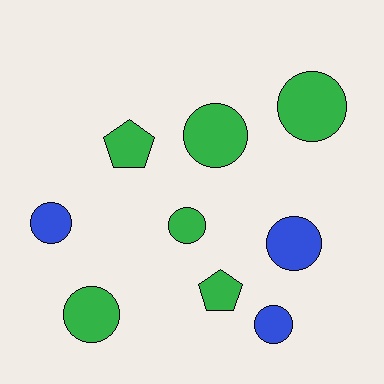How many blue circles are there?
There are 3 blue circles.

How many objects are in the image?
There are 9 objects.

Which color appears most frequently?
Green, with 6 objects.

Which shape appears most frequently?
Circle, with 7 objects.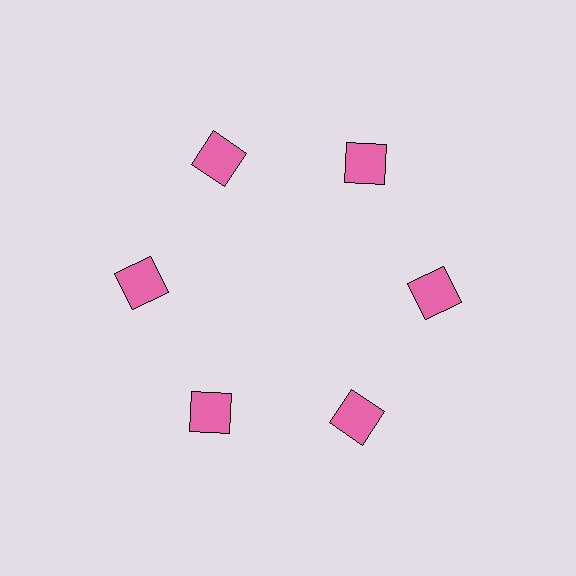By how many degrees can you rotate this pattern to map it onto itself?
The pattern maps onto itself every 60 degrees of rotation.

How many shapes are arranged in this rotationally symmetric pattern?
There are 6 shapes, arranged in 6 groups of 1.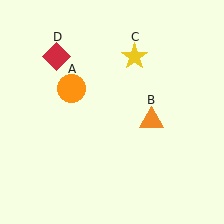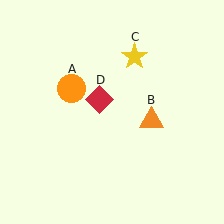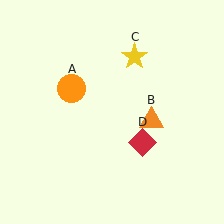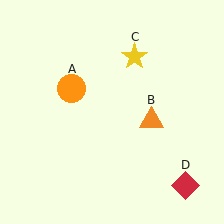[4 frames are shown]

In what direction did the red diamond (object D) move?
The red diamond (object D) moved down and to the right.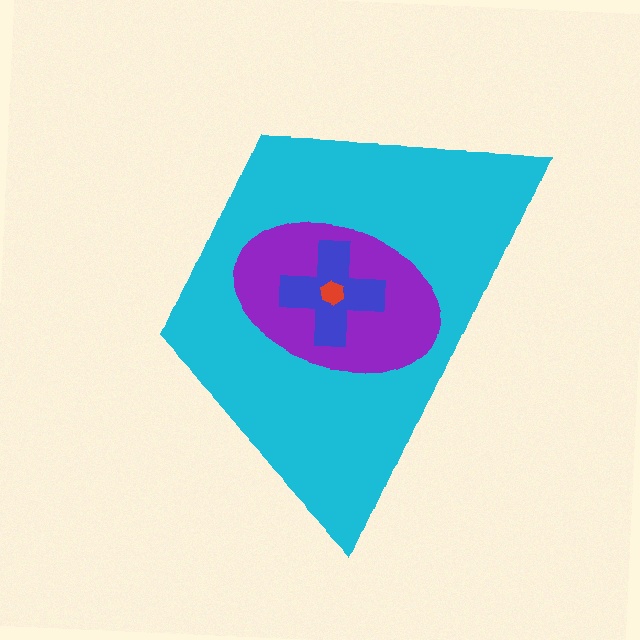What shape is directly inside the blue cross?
The red hexagon.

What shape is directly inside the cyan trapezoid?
The purple ellipse.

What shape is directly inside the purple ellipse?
The blue cross.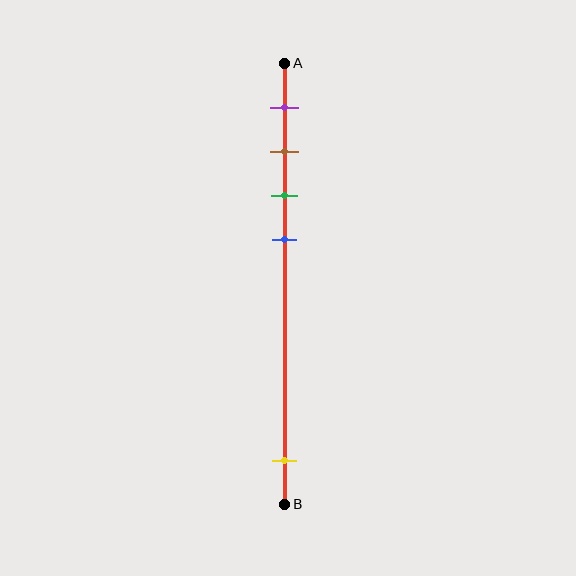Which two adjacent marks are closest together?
The brown and green marks are the closest adjacent pair.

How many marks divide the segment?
There are 5 marks dividing the segment.